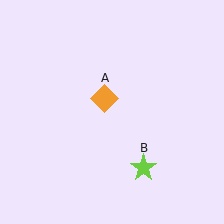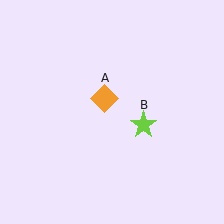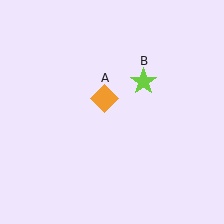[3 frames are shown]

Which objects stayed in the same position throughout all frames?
Orange diamond (object A) remained stationary.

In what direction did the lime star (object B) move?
The lime star (object B) moved up.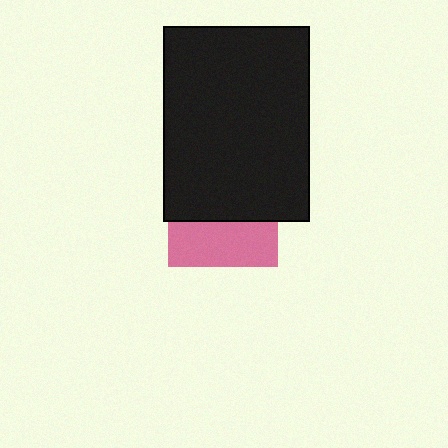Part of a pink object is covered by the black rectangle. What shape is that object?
It is a square.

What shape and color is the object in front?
The object in front is a black rectangle.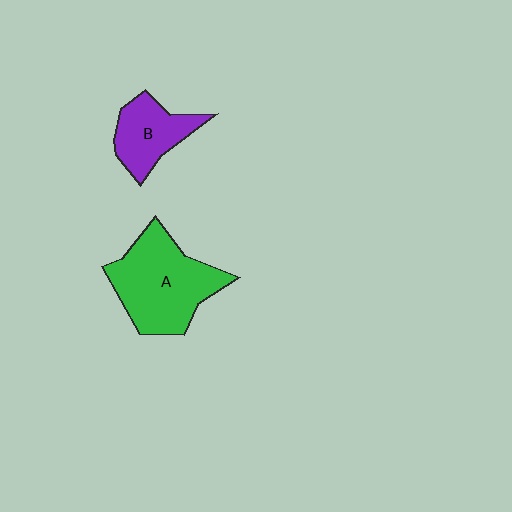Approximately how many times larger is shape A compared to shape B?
Approximately 1.8 times.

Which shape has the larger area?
Shape A (green).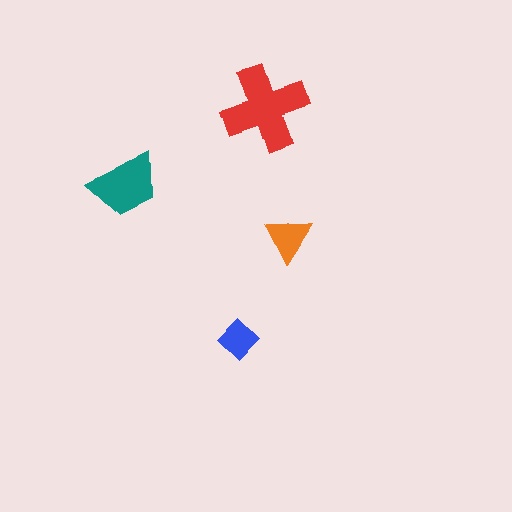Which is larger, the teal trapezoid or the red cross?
The red cross.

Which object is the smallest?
The blue diamond.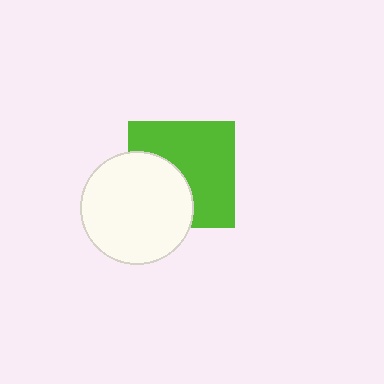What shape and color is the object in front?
The object in front is a white circle.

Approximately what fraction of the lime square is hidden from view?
Roughly 38% of the lime square is hidden behind the white circle.